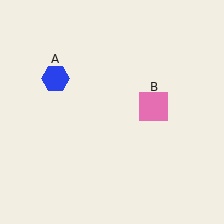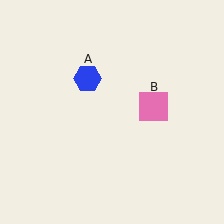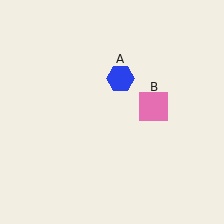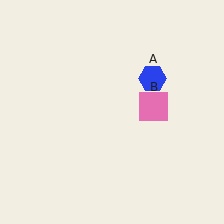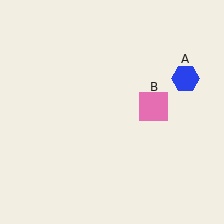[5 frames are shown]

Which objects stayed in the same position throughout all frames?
Pink square (object B) remained stationary.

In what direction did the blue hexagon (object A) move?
The blue hexagon (object A) moved right.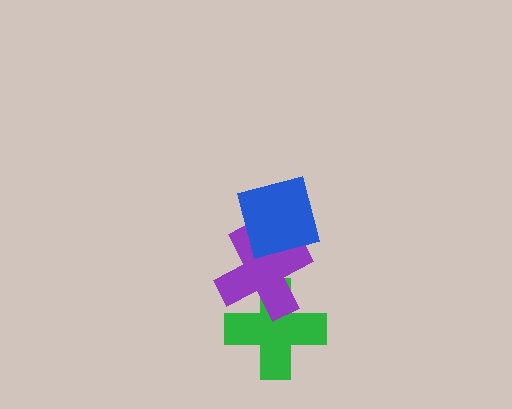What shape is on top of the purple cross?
The blue square is on top of the purple cross.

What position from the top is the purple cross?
The purple cross is 2nd from the top.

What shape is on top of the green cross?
The purple cross is on top of the green cross.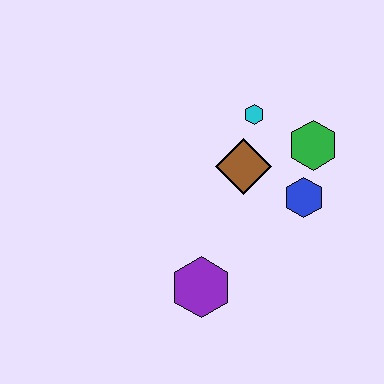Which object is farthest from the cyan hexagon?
The purple hexagon is farthest from the cyan hexagon.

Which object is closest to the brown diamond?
The cyan hexagon is closest to the brown diamond.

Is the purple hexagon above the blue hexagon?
No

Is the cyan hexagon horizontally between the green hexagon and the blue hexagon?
No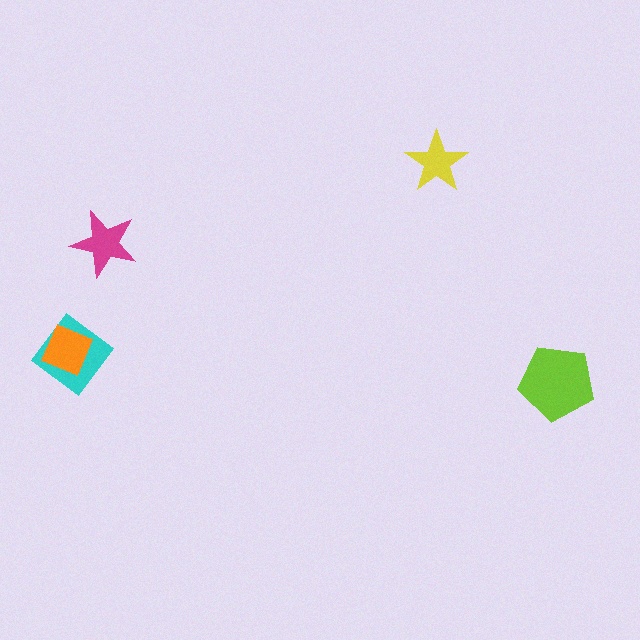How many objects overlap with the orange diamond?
1 object overlaps with the orange diamond.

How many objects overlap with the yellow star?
0 objects overlap with the yellow star.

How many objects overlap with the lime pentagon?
0 objects overlap with the lime pentagon.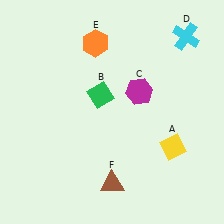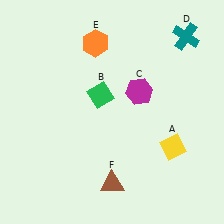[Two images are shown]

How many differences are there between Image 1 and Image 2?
There is 1 difference between the two images.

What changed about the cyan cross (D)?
In Image 1, D is cyan. In Image 2, it changed to teal.